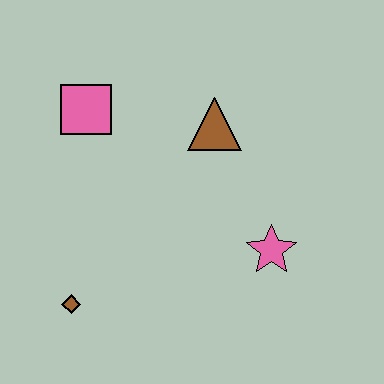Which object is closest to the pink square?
The brown triangle is closest to the pink square.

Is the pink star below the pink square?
Yes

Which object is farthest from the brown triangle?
The brown diamond is farthest from the brown triangle.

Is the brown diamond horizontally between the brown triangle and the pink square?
No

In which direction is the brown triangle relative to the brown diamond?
The brown triangle is above the brown diamond.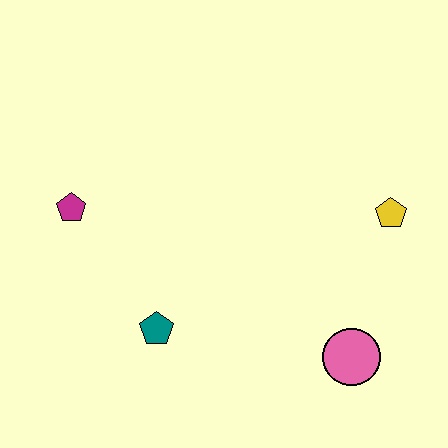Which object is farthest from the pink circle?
The magenta pentagon is farthest from the pink circle.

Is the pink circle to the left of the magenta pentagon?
No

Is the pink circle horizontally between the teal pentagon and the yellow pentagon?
Yes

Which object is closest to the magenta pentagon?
The teal pentagon is closest to the magenta pentagon.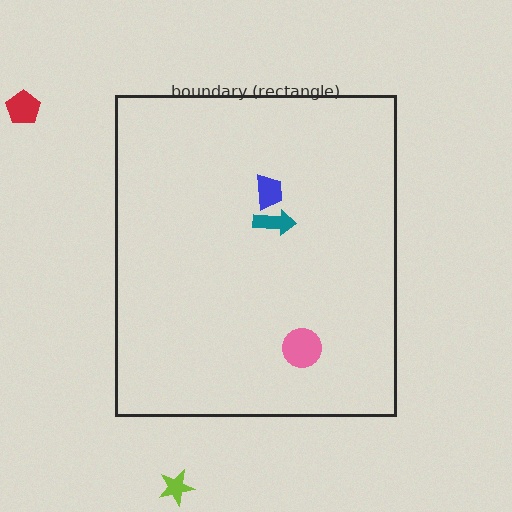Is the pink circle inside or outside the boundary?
Inside.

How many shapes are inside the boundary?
3 inside, 2 outside.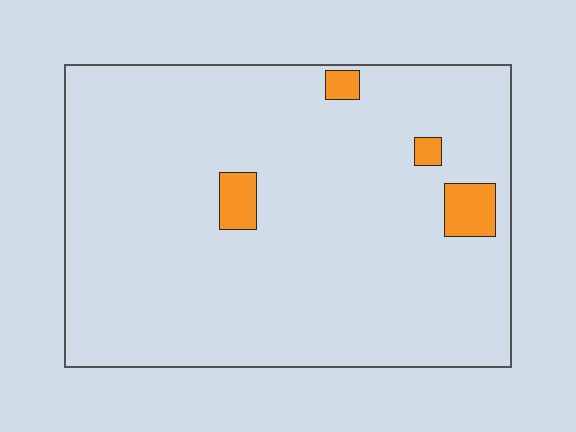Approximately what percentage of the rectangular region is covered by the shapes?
Approximately 5%.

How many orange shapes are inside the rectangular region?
4.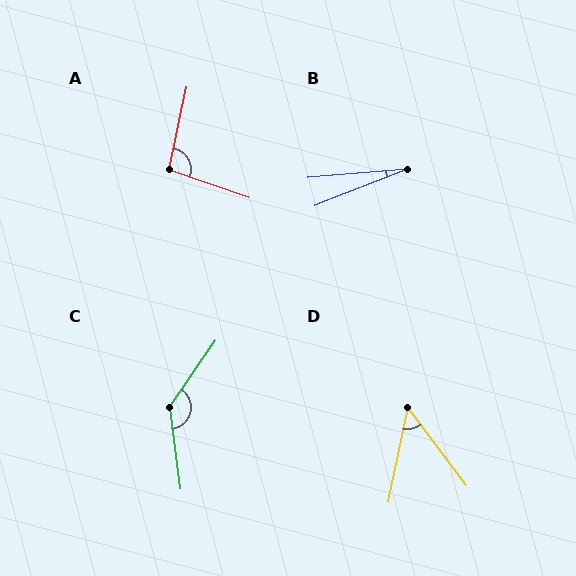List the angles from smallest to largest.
B (17°), D (49°), A (97°), C (138°).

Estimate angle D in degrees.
Approximately 49 degrees.